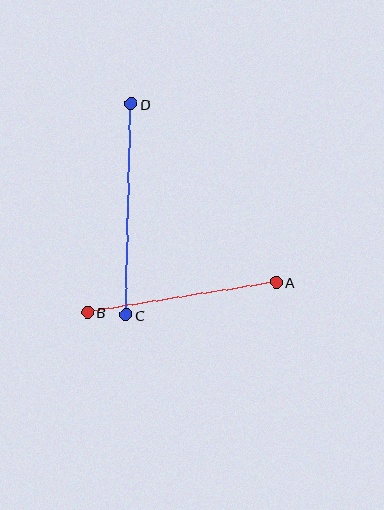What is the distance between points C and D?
The distance is approximately 211 pixels.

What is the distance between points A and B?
The distance is approximately 191 pixels.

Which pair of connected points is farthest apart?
Points C and D are farthest apart.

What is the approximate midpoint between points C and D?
The midpoint is at approximately (129, 210) pixels.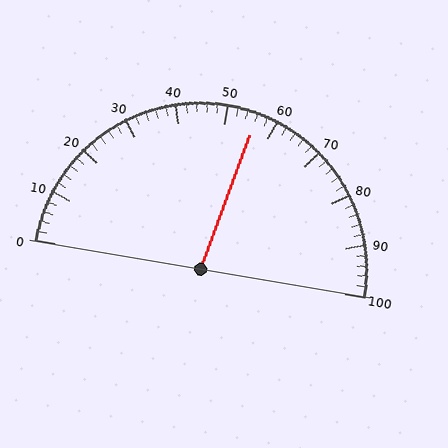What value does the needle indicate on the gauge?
The needle indicates approximately 56.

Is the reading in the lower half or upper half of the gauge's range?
The reading is in the upper half of the range (0 to 100).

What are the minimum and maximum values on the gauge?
The gauge ranges from 0 to 100.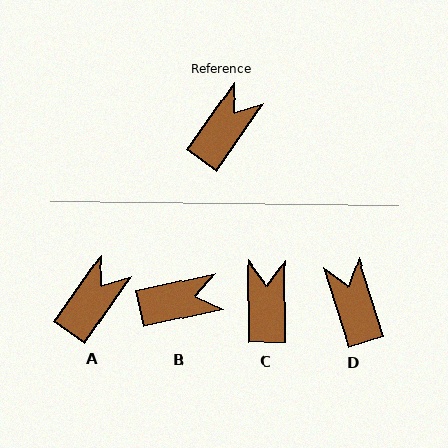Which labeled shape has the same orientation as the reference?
A.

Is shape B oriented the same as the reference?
No, it is off by about 43 degrees.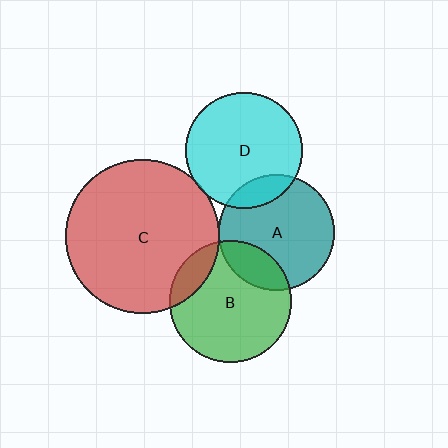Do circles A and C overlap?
Yes.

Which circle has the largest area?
Circle C (red).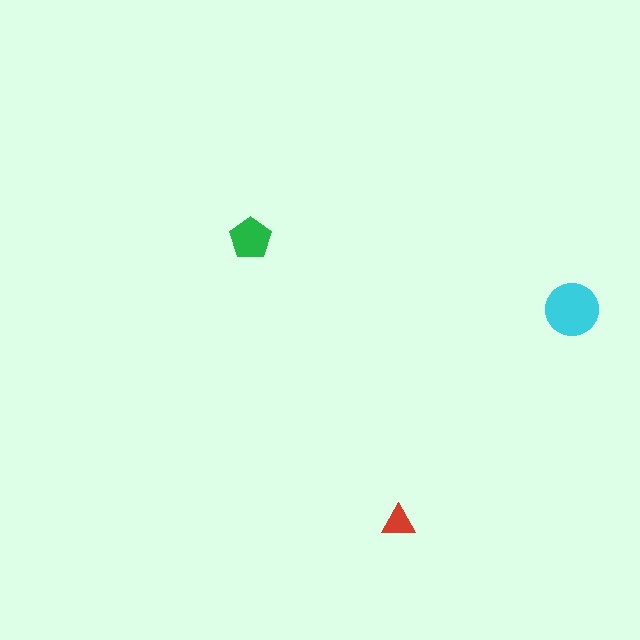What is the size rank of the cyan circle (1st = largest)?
1st.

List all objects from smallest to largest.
The red triangle, the green pentagon, the cyan circle.